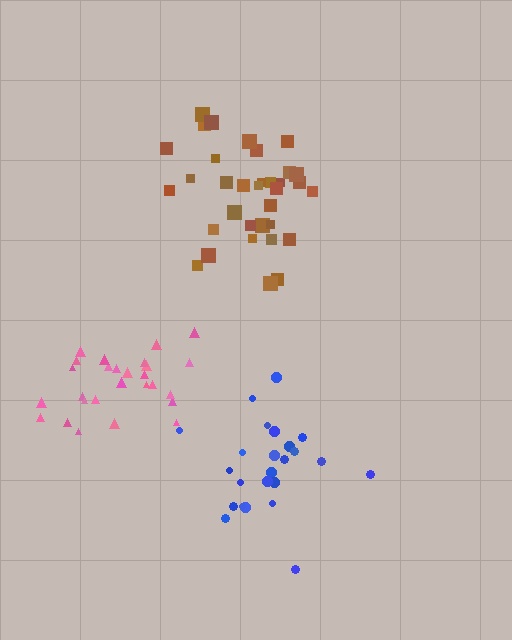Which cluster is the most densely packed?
Brown.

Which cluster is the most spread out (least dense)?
Pink.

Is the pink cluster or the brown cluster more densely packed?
Brown.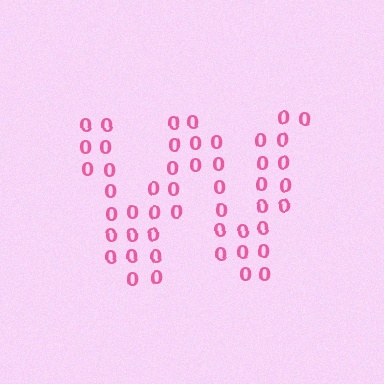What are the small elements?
The small elements are digit 0's.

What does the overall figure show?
The overall figure shows the letter W.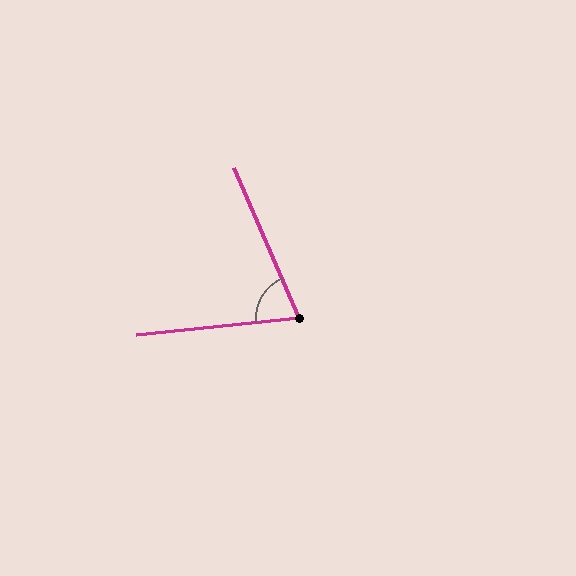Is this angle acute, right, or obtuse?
It is acute.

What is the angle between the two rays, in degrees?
Approximately 72 degrees.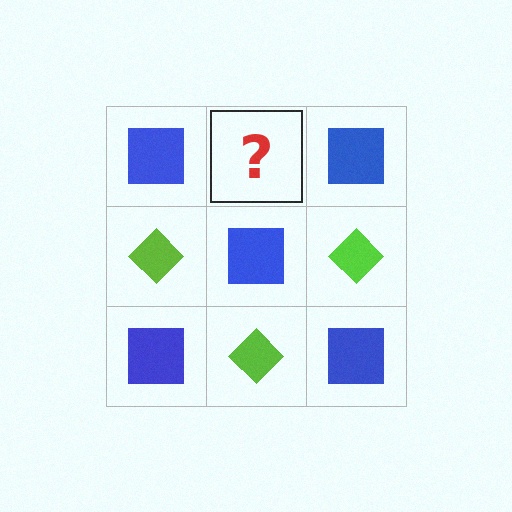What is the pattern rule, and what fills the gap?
The rule is that it alternates blue square and lime diamond in a checkerboard pattern. The gap should be filled with a lime diamond.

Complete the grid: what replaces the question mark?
The question mark should be replaced with a lime diamond.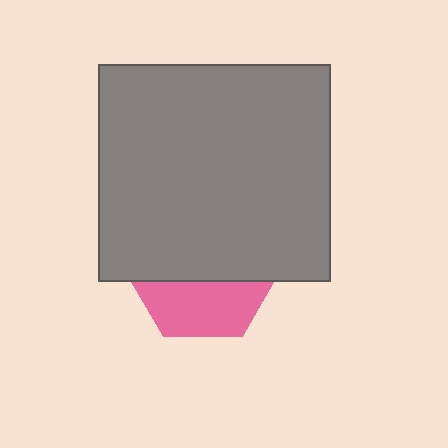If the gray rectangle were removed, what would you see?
You would see the complete pink hexagon.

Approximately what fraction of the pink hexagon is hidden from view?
Roughly 62% of the pink hexagon is hidden behind the gray rectangle.